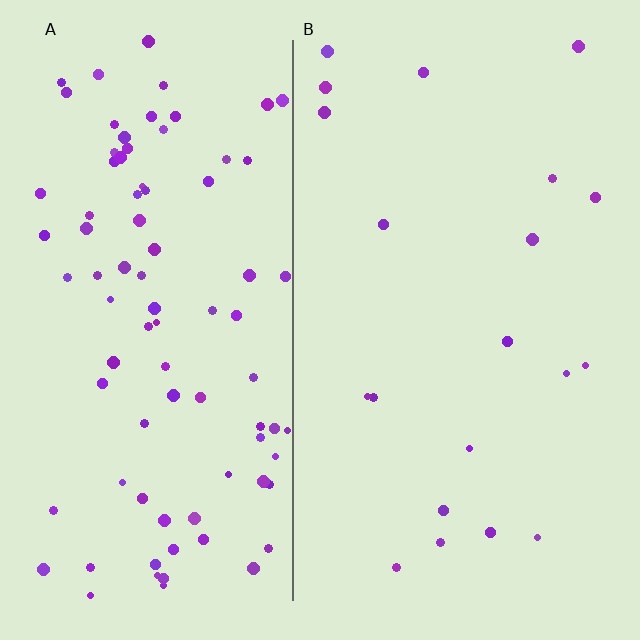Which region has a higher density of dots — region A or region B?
A (the left).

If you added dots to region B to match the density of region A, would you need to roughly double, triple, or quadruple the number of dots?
Approximately quadruple.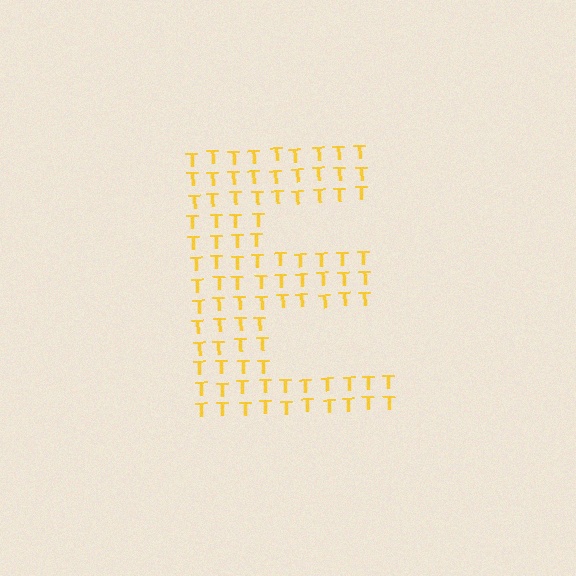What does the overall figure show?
The overall figure shows the letter E.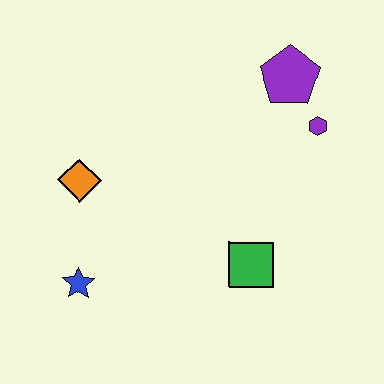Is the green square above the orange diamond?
No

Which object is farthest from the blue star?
The purple pentagon is farthest from the blue star.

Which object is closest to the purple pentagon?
The purple hexagon is closest to the purple pentagon.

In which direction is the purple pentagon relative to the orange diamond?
The purple pentagon is to the right of the orange diamond.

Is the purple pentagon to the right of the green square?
Yes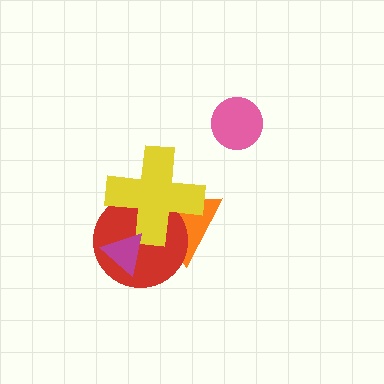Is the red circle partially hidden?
Yes, it is partially covered by another shape.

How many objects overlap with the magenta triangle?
2 objects overlap with the magenta triangle.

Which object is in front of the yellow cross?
The magenta triangle is in front of the yellow cross.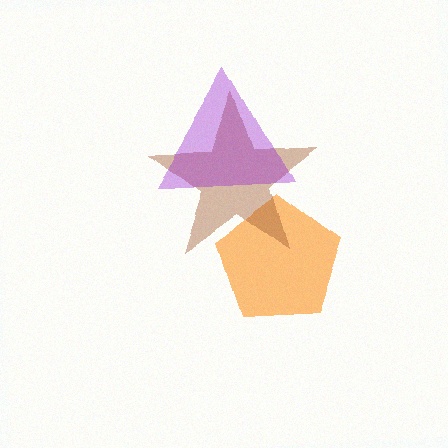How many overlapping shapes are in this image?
There are 3 overlapping shapes in the image.